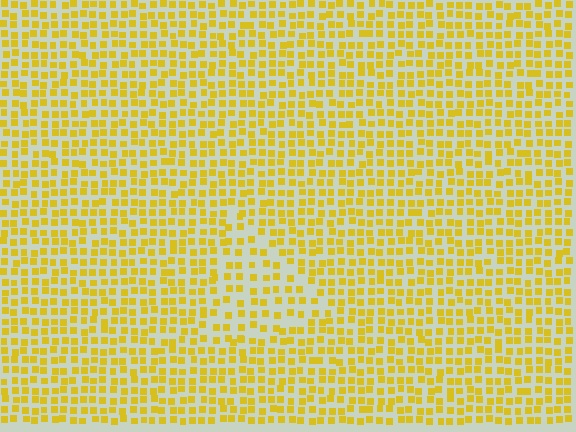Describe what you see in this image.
The image contains small yellow elements arranged at two different densities. A triangle-shaped region is visible where the elements are less densely packed than the surrounding area.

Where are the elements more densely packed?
The elements are more densely packed outside the triangle boundary.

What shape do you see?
I see a triangle.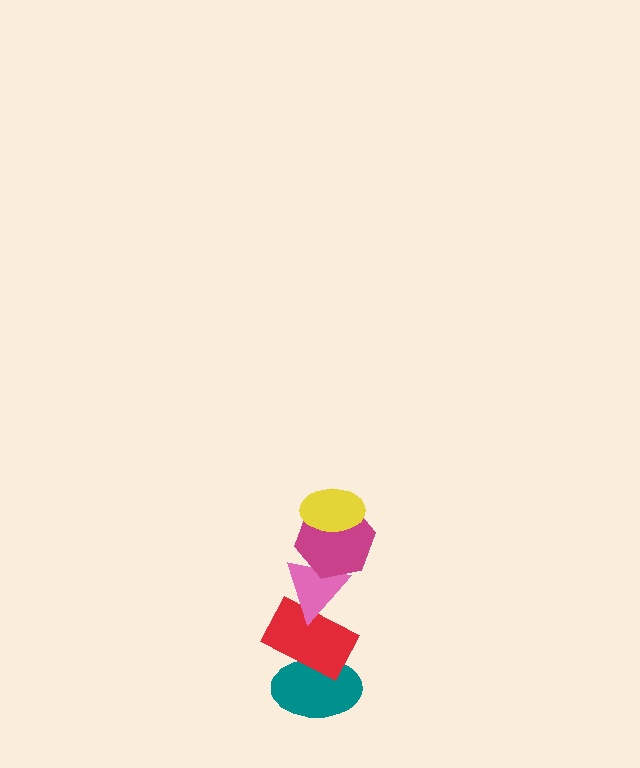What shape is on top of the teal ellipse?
The red rectangle is on top of the teal ellipse.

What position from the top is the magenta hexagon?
The magenta hexagon is 2nd from the top.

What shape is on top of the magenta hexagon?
The yellow ellipse is on top of the magenta hexagon.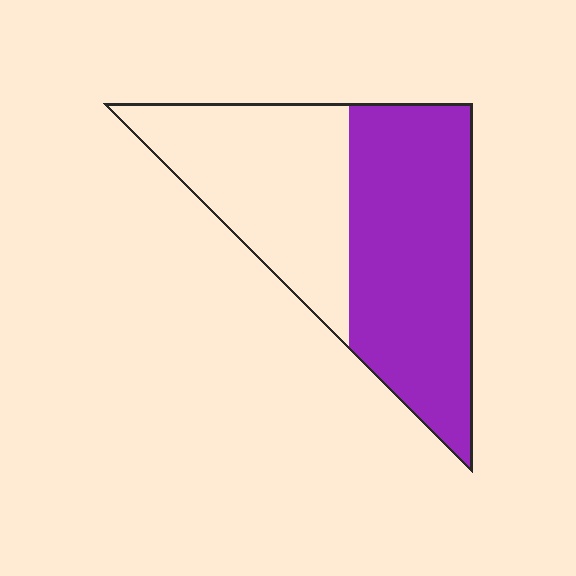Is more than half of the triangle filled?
Yes.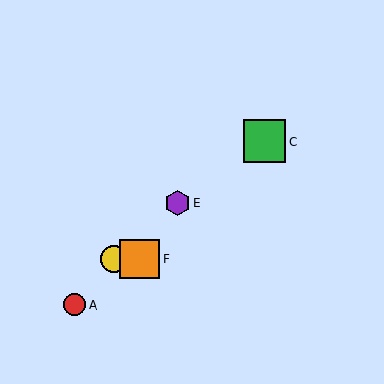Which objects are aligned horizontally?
Objects B, D, F are aligned horizontally.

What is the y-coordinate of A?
Object A is at y≈305.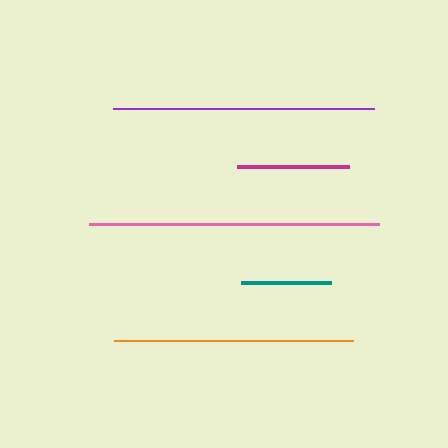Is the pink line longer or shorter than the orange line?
The pink line is longer than the orange line.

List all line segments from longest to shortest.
From longest to shortest: pink, purple, orange, magenta, teal.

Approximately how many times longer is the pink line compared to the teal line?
The pink line is approximately 3.2 times the length of the teal line.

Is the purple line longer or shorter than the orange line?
The purple line is longer than the orange line.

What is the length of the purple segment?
The purple segment is approximately 261 pixels long.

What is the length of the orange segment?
The orange segment is approximately 240 pixels long.